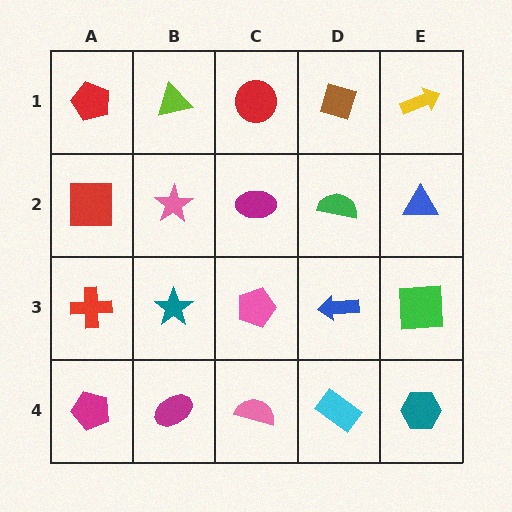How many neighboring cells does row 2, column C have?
4.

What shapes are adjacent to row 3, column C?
A magenta ellipse (row 2, column C), a pink semicircle (row 4, column C), a teal star (row 3, column B), a blue arrow (row 3, column D).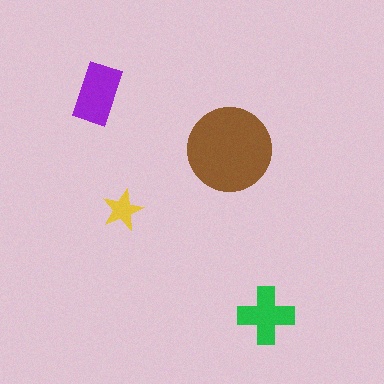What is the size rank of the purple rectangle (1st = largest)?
2nd.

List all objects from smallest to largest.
The yellow star, the green cross, the purple rectangle, the brown circle.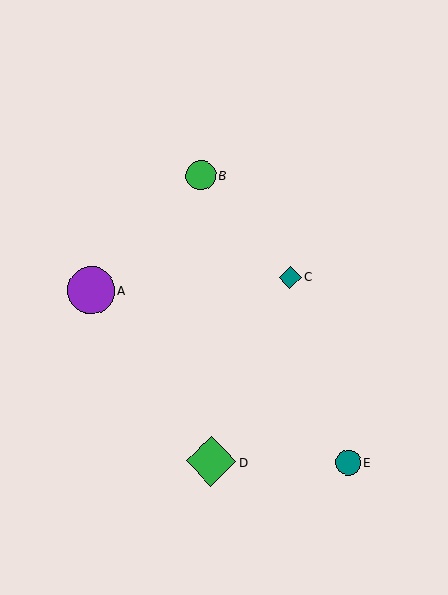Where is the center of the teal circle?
The center of the teal circle is at (348, 462).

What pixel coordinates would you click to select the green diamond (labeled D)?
Click at (211, 461) to select the green diamond D.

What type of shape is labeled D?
Shape D is a green diamond.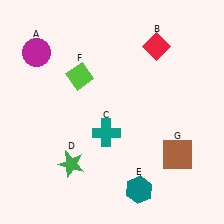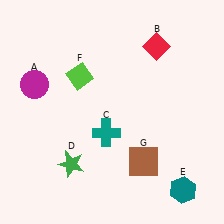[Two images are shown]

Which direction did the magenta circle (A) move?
The magenta circle (A) moved down.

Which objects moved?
The objects that moved are: the magenta circle (A), the teal hexagon (E), the brown square (G).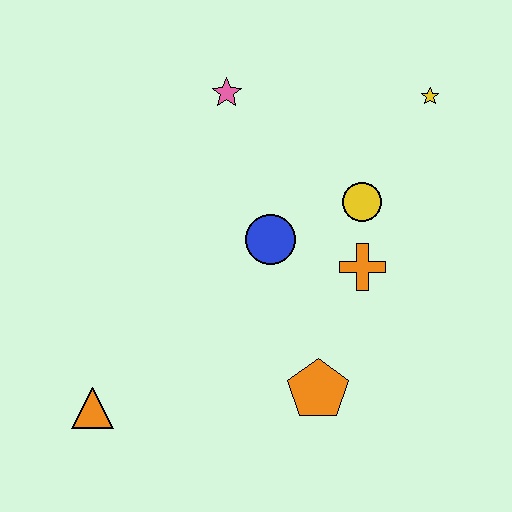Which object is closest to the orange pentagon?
The orange cross is closest to the orange pentagon.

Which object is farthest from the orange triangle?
The yellow star is farthest from the orange triangle.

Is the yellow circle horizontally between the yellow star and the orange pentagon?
Yes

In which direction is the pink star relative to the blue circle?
The pink star is above the blue circle.